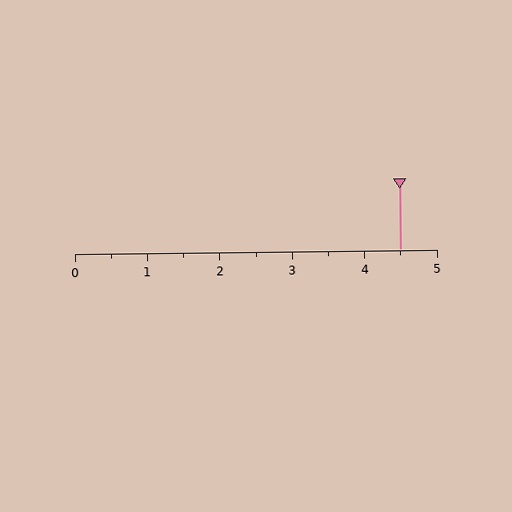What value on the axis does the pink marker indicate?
The marker indicates approximately 4.5.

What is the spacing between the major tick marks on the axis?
The major ticks are spaced 1 apart.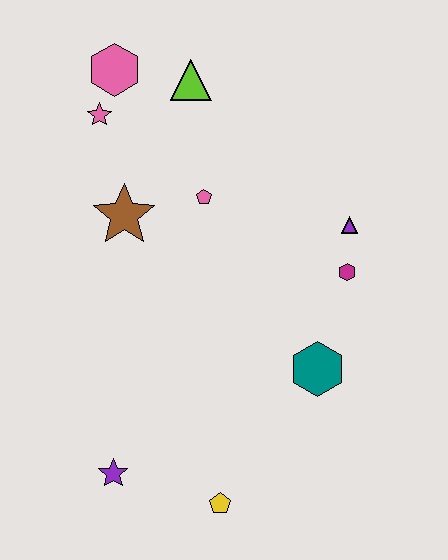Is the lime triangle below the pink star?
No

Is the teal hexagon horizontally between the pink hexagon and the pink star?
No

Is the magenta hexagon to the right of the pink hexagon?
Yes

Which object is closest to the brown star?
The pink pentagon is closest to the brown star.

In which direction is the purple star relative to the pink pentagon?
The purple star is below the pink pentagon.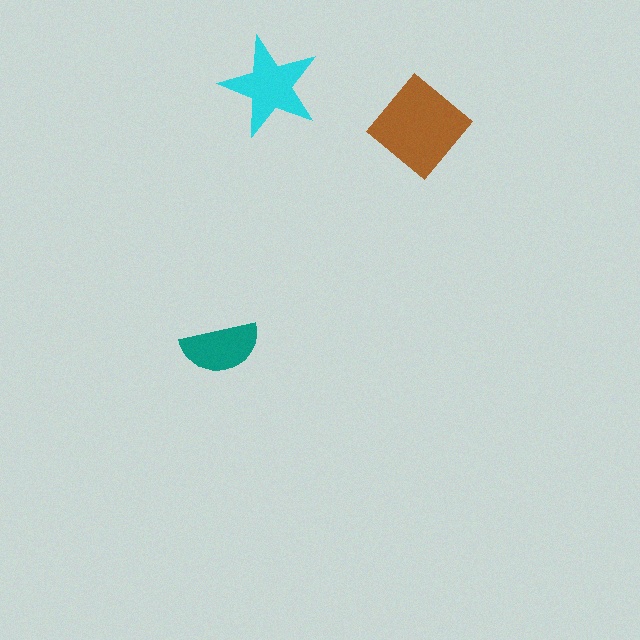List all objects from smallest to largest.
The teal semicircle, the cyan star, the brown diamond.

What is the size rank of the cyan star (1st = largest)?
2nd.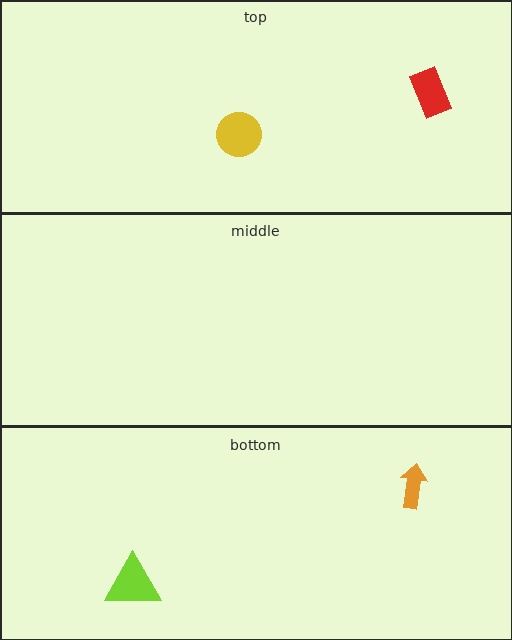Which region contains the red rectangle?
The top region.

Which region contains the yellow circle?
The top region.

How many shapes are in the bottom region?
2.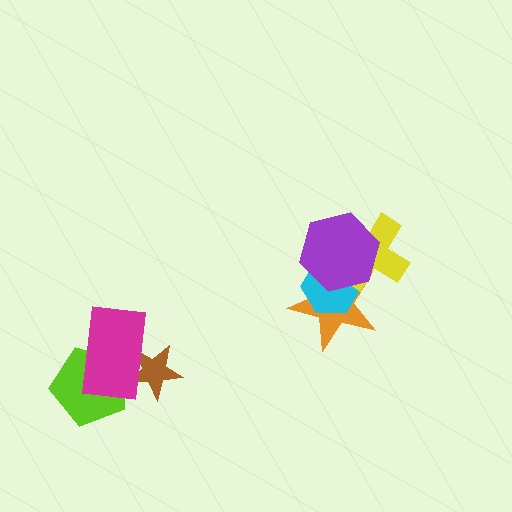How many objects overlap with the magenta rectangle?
2 objects overlap with the magenta rectangle.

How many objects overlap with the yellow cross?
3 objects overlap with the yellow cross.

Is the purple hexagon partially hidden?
No, no other shape covers it.